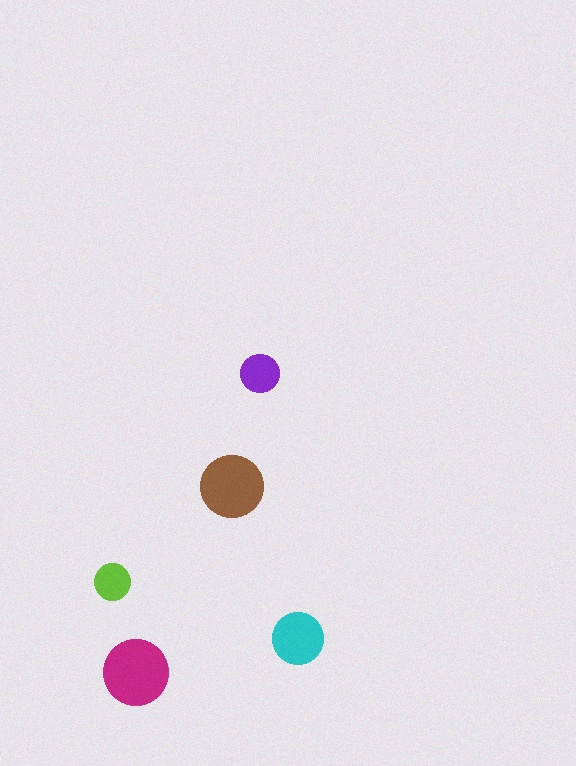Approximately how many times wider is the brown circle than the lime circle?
About 1.5 times wider.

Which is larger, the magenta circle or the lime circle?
The magenta one.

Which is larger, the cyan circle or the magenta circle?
The magenta one.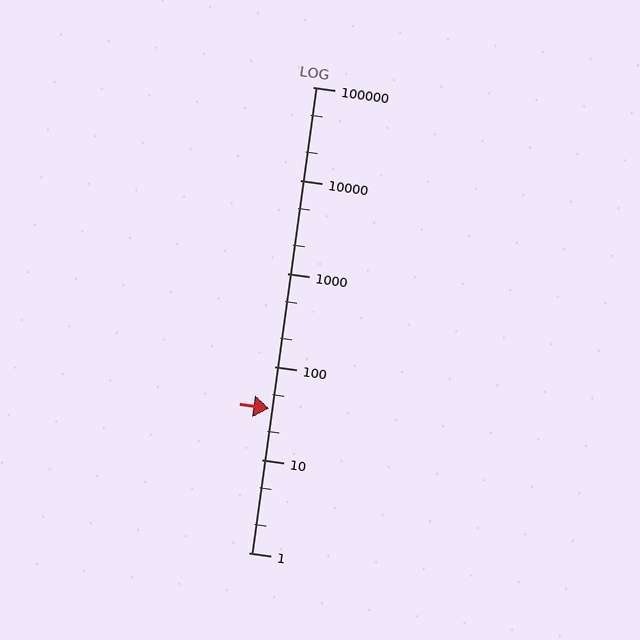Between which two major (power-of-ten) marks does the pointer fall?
The pointer is between 10 and 100.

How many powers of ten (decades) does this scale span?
The scale spans 5 decades, from 1 to 100000.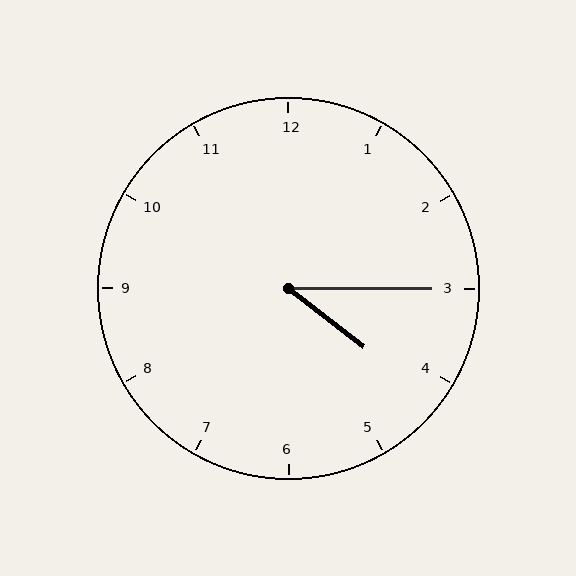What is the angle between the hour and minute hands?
Approximately 38 degrees.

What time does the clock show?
4:15.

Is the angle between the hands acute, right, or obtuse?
It is acute.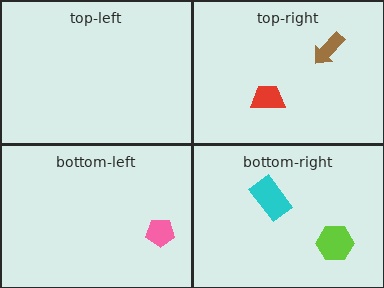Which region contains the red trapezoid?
The top-right region.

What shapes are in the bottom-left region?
The pink pentagon.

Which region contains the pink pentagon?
The bottom-left region.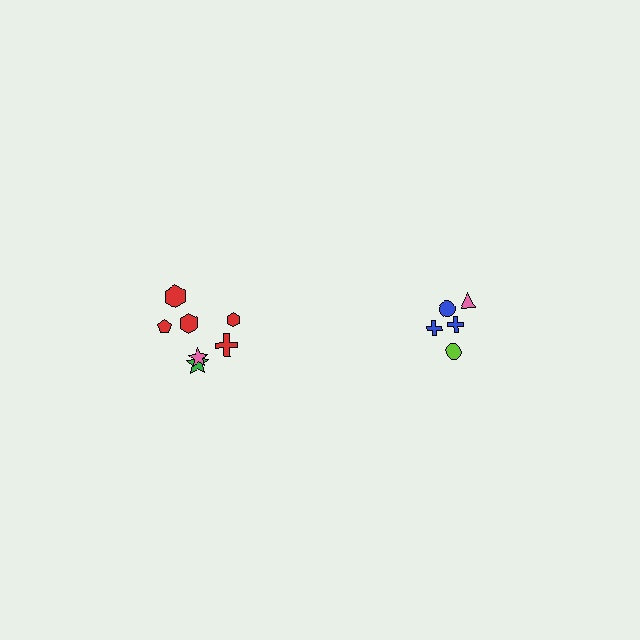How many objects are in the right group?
There are 5 objects.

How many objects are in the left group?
There are 7 objects.